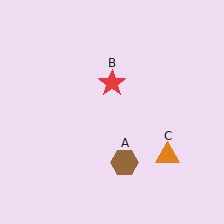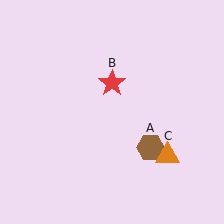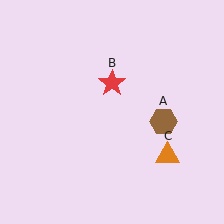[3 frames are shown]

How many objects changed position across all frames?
1 object changed position: brown hexagon (object A).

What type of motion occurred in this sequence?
The brown hexagon (object A) rotated counterclockwise around the center of the scene.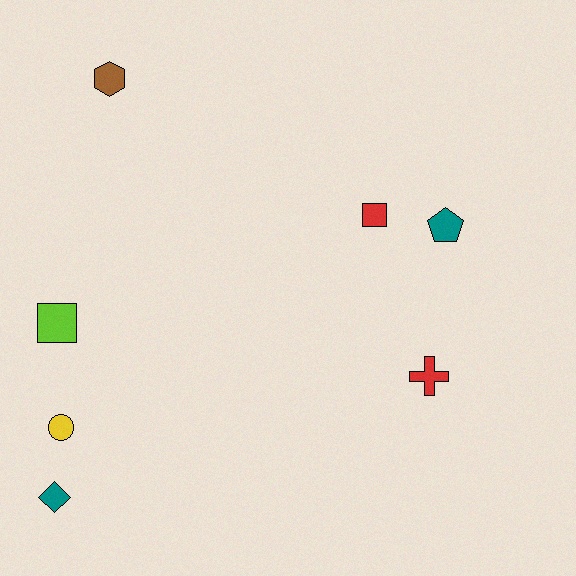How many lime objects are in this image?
There is 1 lime object.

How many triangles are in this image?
There are no triangles.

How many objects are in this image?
There are 7 objects.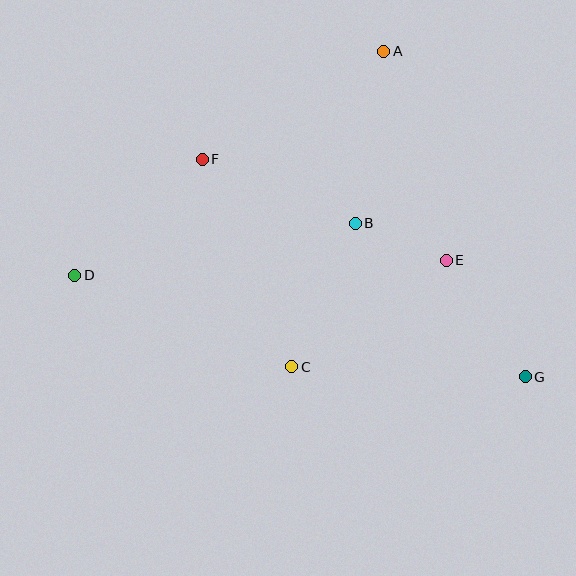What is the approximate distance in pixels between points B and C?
The distance between B and C is approximately 157 pixels.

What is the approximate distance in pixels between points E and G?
The distance between E and G is approximately 141 pixels.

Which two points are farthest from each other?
Points D and G are farthest from each other.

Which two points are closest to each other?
Points B and E are closest to each other.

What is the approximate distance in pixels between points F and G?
The distance between F and G is approximately 390 pixels.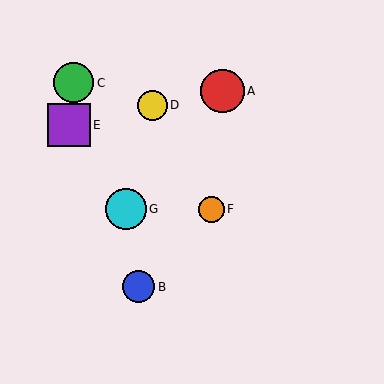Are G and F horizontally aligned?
Yes, both are at y≈209.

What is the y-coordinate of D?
Object D is at y≈105.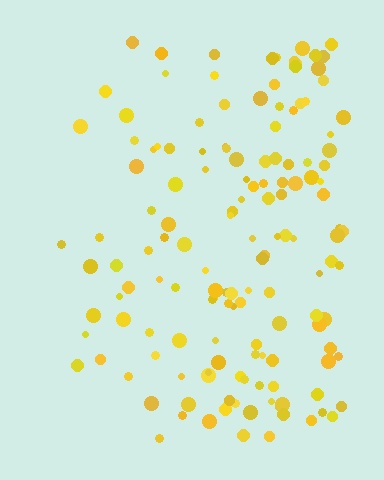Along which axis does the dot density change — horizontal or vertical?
Horizontal.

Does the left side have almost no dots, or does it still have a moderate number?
Still a moderate number, just noticeably fewer than the right.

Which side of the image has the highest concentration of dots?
The right.